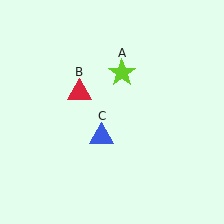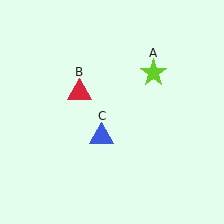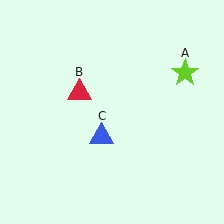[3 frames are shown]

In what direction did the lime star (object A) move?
The lime star (object A) moved right.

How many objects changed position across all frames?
1 object changed position: lime star (object A).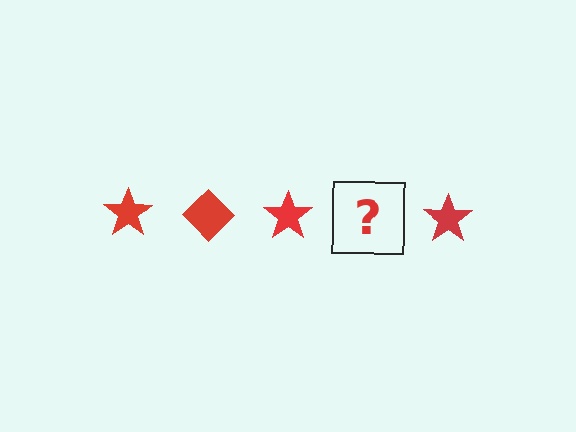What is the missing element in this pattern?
The missing element is a red diamond.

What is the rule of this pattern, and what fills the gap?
The rule is that the pattern cycles through star, diamond shapes in red. The gap should be filled with a red diamond.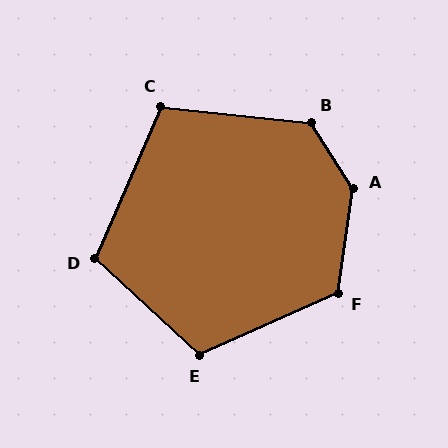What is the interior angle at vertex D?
Approximately 110 degrees (obtuse).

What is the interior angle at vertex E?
Approximately 113 degrees (obtuse).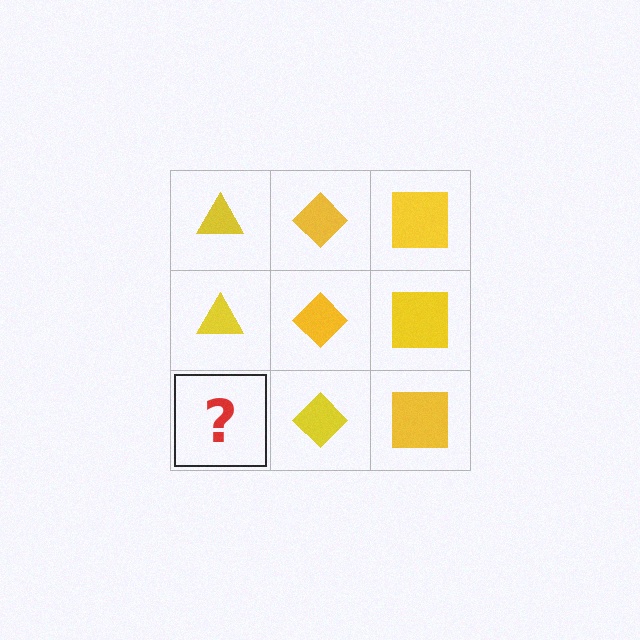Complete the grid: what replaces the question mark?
The question mark should be replaced with a yellow triangle.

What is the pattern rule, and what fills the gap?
The rule is that each column has a consistent shape. The gap should be filled with a yellow triangle.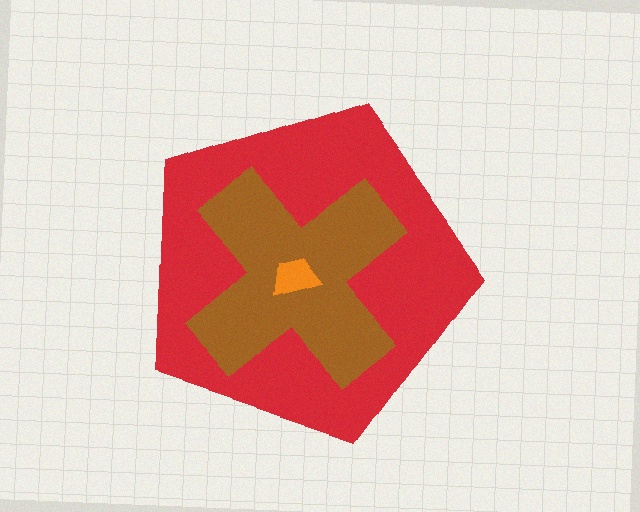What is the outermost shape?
The red pentagon.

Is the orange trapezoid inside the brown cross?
Yes.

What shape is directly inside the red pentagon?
The brown cross.